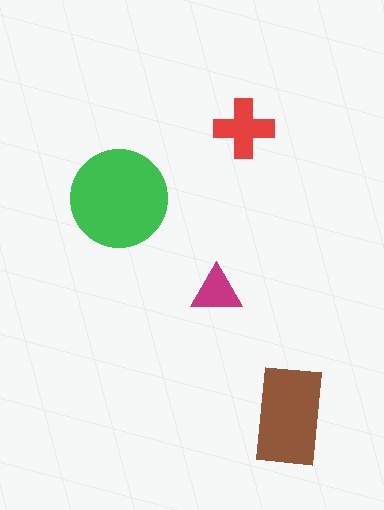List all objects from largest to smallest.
The green circle, the brown rectangle, the red cross, the magenta triangle.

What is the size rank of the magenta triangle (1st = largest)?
4th.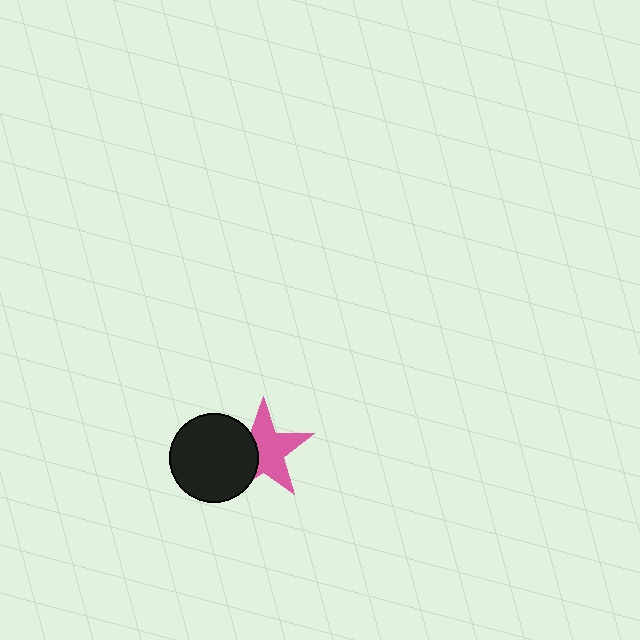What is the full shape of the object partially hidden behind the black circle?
The partially hidden object is a pink star.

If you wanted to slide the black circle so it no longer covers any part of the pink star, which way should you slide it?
Slide it left — that is the most direct way to separate the two shapes.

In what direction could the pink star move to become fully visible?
The pink star could move right. That would shift it out from behind the black circle entirely.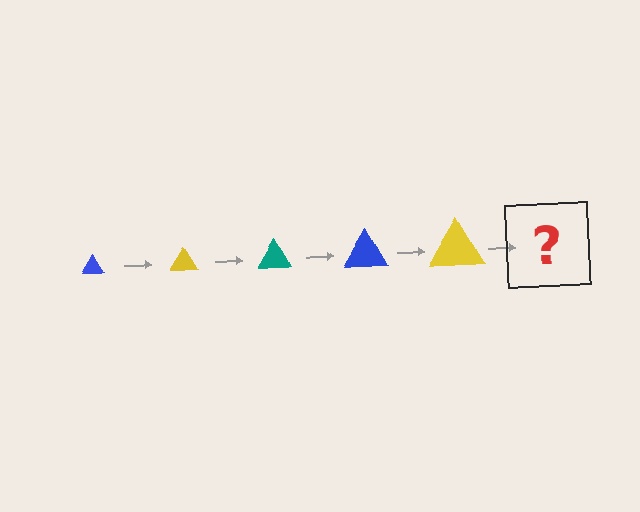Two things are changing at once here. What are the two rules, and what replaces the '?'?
The two rules are that the triangle grows larger each step and the color cycles through blue, yellow, and teal. The '?' should be a teal triangle, larger than the previous one.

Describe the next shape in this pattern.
It should be a teal triangle, larger than the previous one.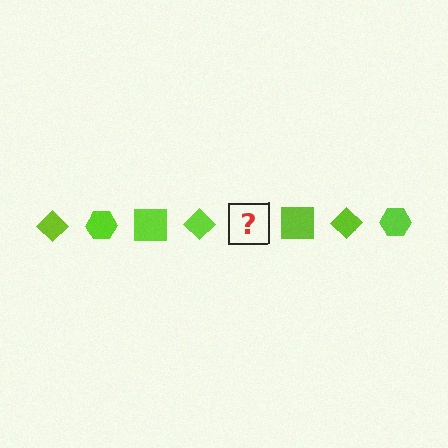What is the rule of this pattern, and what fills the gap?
The rule is that the pattern cycles through diamond, hexagon, square shapes in lime. The gap should be filled with a lime hexagon.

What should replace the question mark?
The question mark should be replaced with a lime hexagon.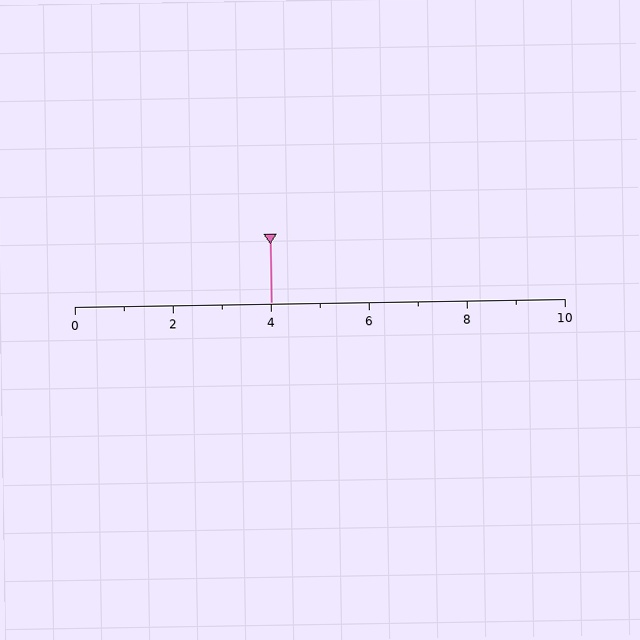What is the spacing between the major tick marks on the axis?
The major ticks are spaced 2 apart.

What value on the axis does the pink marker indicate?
The marker indicates approximately 4.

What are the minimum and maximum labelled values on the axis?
The axis runs from 0 to 10.